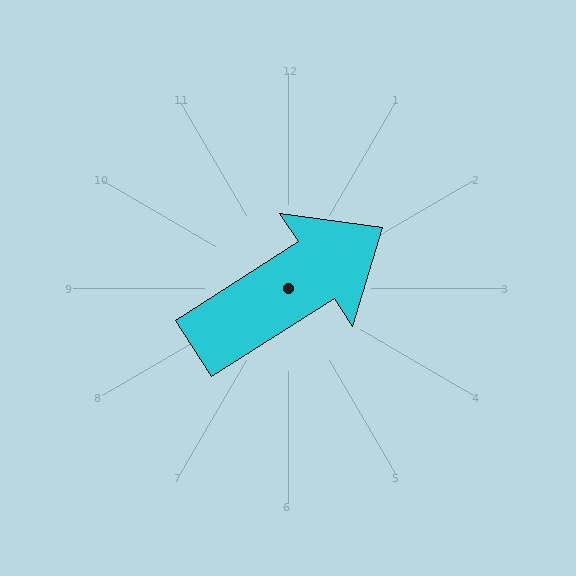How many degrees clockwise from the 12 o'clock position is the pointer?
Approximately 57 degrees.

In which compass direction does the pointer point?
Northeast.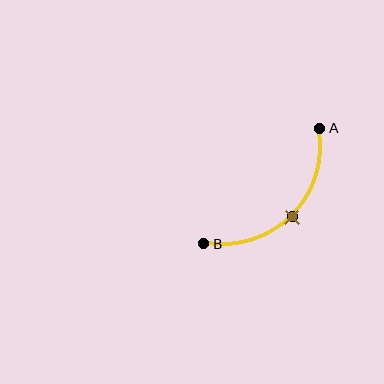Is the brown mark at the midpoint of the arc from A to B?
Yes. The brown mark lies on the arc at equal arc-length from both A and B — it is the arc midpoint.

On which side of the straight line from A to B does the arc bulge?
The arc bulges below and to the right of the straight line connecting A and B.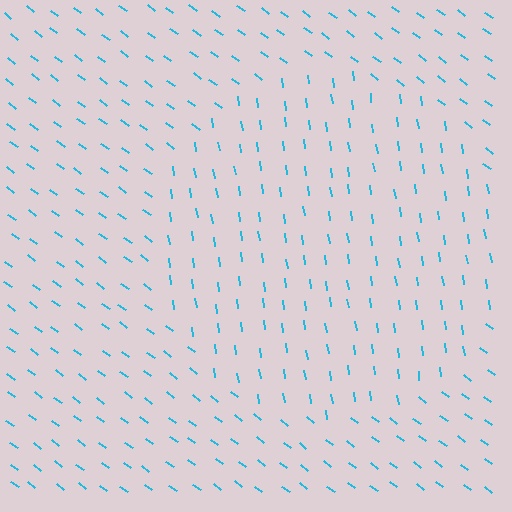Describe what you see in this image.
The image is filled with small cyan line segments. A circle region in the image has lines oriented differently from the surrounding lines, creating a visible texture boundary.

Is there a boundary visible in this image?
Yes, there is a texture boundary formed by a change in line orientation.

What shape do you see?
I see a circle.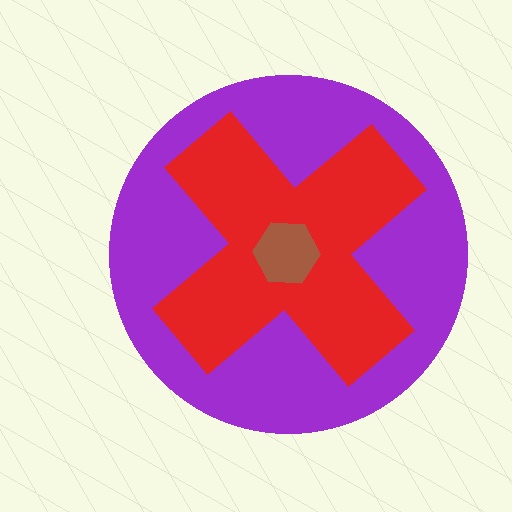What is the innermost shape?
The brown hexagon.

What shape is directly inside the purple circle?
The red cross.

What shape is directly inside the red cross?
The brown hexagon.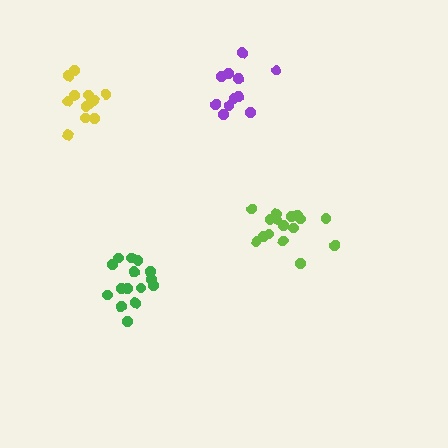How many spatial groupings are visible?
There are 4 spatial groupings.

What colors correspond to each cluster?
The clusters are colored: lime, purple, green, yellow.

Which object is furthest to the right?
The lime cluster is rightmost.